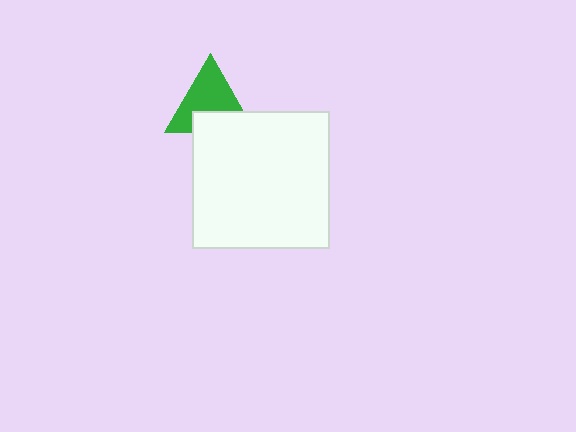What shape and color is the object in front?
The object in front is a white square.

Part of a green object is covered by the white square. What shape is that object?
It is a triangle.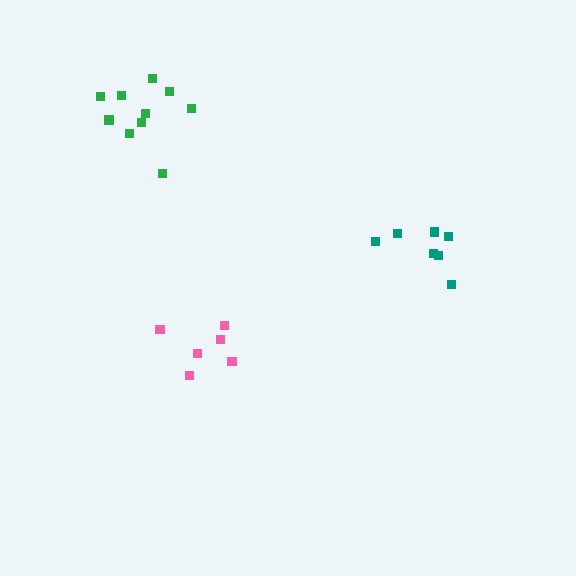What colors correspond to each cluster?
The clusters are colored: teal, pink, green.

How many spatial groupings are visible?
There are 3 spatial groupings.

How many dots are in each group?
Group 1: 7 dots, Group 2: 6 dots, Group 3: 10 dots (23 total).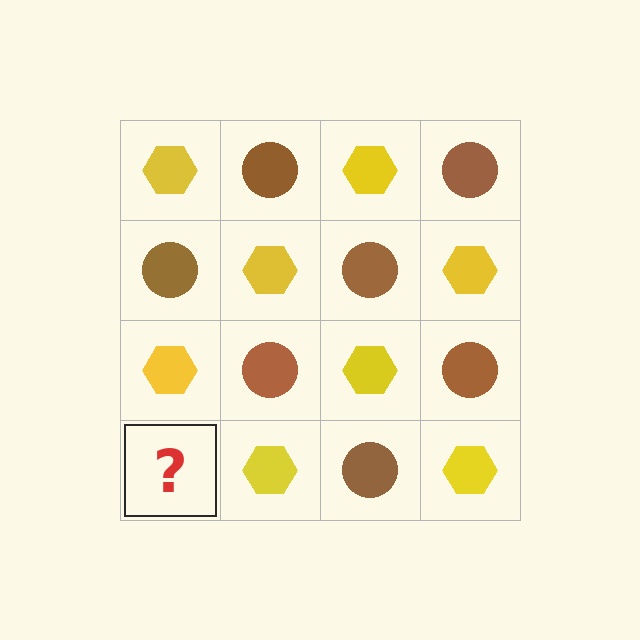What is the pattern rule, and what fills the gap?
The rule is that it alternates yellow hexagon and brown circle in a checkerboard pattern. The gap should be filled with a brown circle.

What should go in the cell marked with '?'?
The missing cell should contain a brown circle.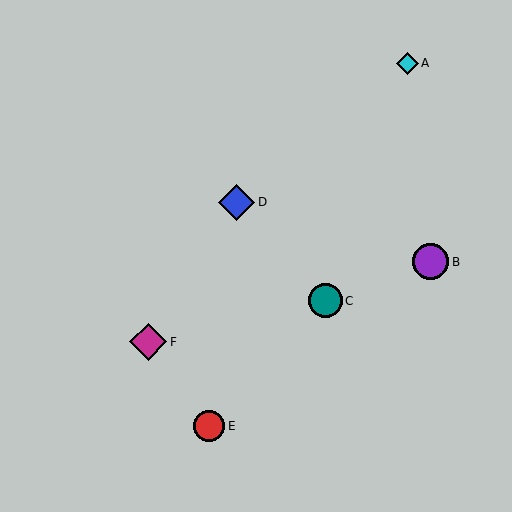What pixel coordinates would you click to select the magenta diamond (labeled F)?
Click at (148, 342) to select the magenta diamond F.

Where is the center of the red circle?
The center of the red circle is at (209, 426).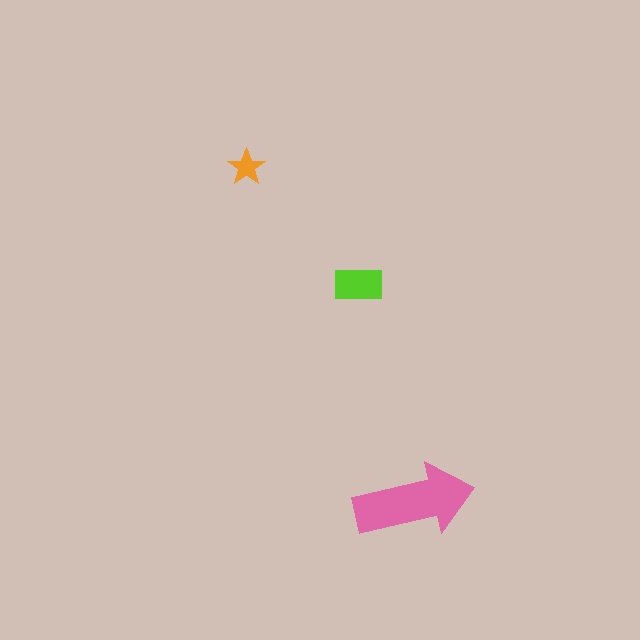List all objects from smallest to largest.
The orange star, the lime rectangle, the pink arrow.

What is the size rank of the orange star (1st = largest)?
3rd.